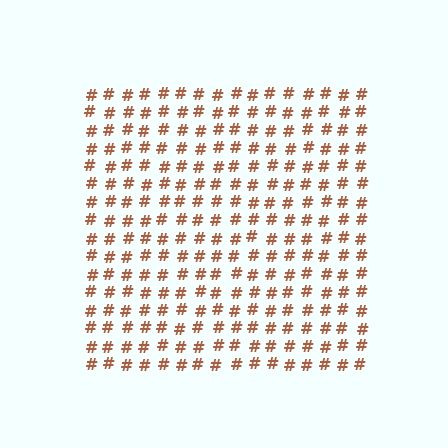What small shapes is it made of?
It is made of small hash symbols.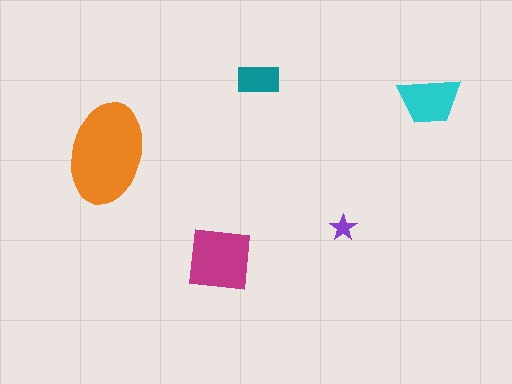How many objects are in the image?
There are 5 objects in the image.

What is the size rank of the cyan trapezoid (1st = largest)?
3rd.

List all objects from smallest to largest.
The purple star, the teal rectangle, the cyan trapezoid, the magenta square, the orange ellipse.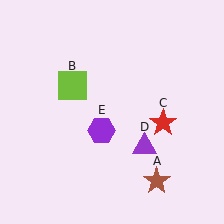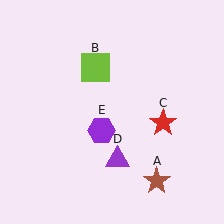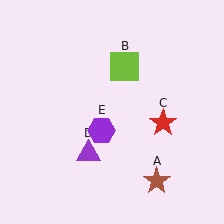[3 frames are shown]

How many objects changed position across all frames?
2 objects changed position: lime square (object B), purple triangle (object D).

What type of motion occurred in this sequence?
The lime square (object B), purple triangle (object D) rotated clockwise around the center of the scene.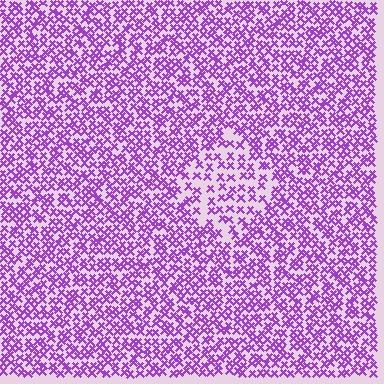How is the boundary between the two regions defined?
The boundary is defined by a change in element density (approximately 1.8x ratio). All elements are the same color, size, and shape.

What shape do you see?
I see a diamond.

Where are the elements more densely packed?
The elements are more densely packed outside the diamond boundary.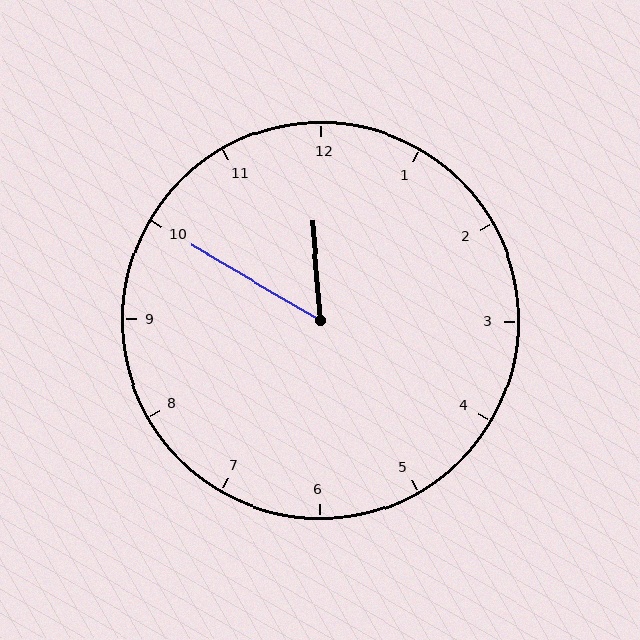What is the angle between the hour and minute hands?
Approximately 55 degrees.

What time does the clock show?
11:50.